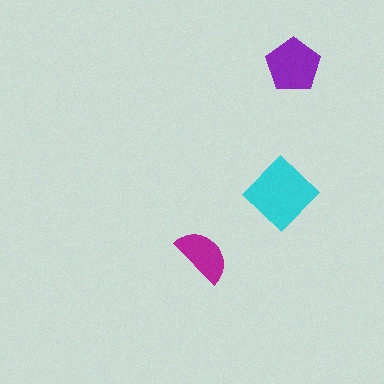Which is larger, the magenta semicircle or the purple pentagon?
The purple pentagon.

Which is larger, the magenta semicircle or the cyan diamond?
The cyan diamond.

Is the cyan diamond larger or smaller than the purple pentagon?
Larger.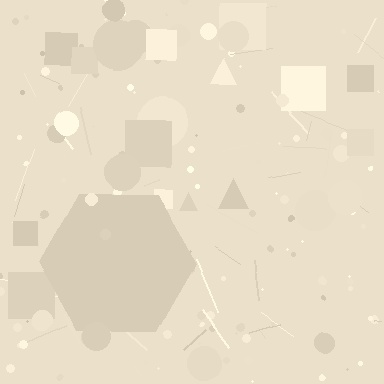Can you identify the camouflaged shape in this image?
The camouflaged shape is a hexagon.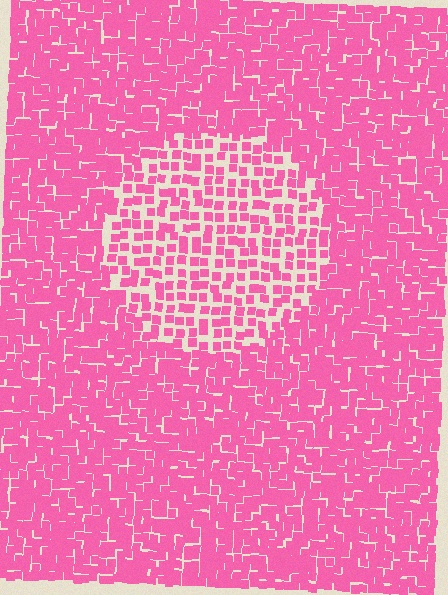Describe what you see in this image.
The image contains small pink elements arranged at two different densities. A circle-shaped region is visible where the elements are less densely packed than the surrounding area.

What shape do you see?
I see a circle.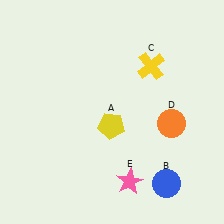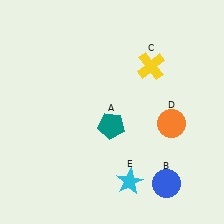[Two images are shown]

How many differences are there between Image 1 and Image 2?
There are 2 differences between the two images.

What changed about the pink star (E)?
In Image 1, E is pink. In Image 2, it changed to cyan.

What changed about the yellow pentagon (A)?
In Image 1, A is yellow. In Image 2, it changed to teal.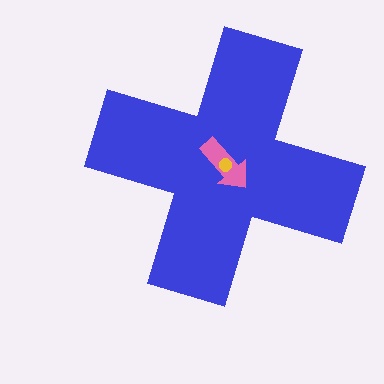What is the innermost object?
The yellow circle.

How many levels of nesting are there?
3.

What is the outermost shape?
The blue cross.